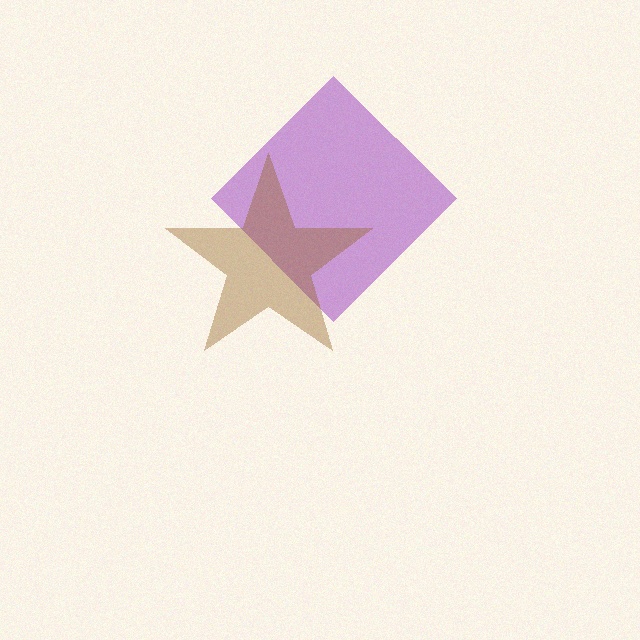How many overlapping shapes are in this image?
There are 2 overlapping shapes in the image.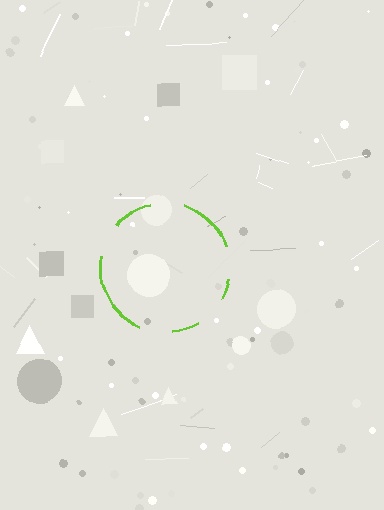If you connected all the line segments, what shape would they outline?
They would outline a circle.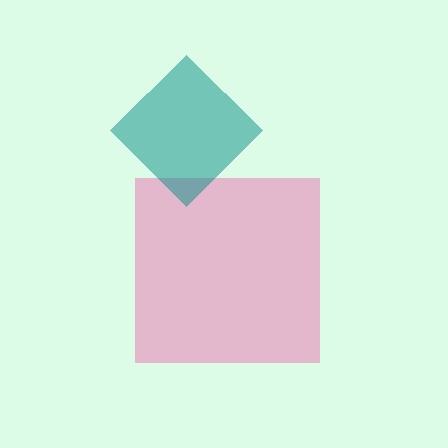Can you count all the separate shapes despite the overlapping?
Yes, there are 2 separate shapes.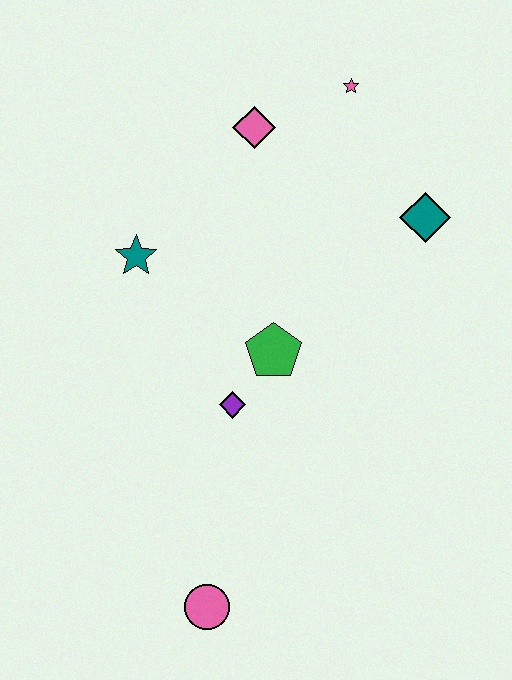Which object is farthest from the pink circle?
The pink star is farthest from the pink circle.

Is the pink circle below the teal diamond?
Yes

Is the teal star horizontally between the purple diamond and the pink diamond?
No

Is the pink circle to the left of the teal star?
No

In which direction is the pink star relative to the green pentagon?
The pink star is above the green pentagon.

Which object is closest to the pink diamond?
The pink star is closest to the pink diamond.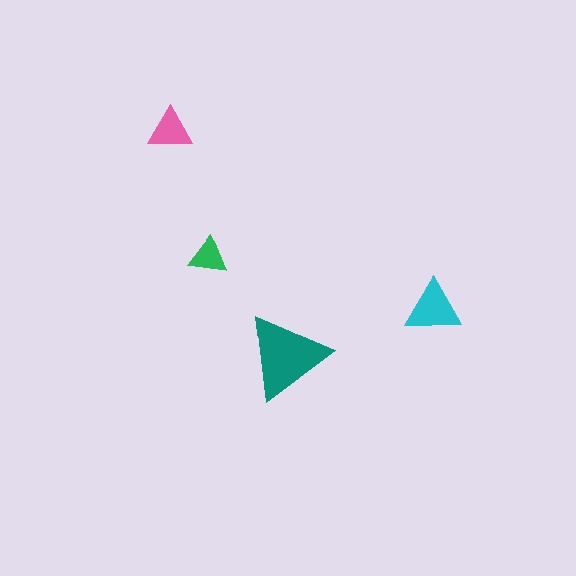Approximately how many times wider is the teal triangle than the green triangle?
About 2 times wider.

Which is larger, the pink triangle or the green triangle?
The pink one.